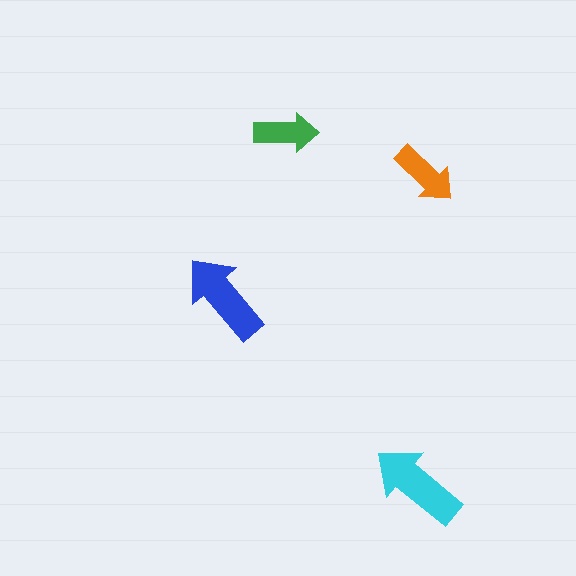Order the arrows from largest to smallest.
the cyan one, the blue one, the orange one, the green one.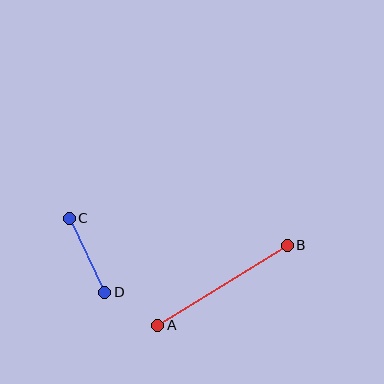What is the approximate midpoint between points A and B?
The midpoint is at approximately (223, 285) pixels.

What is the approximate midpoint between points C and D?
The midpoint is at approximately (87, 255) pixels.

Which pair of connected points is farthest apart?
Points A and B are farthest apart.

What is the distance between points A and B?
The distance is approximately 152 pixels.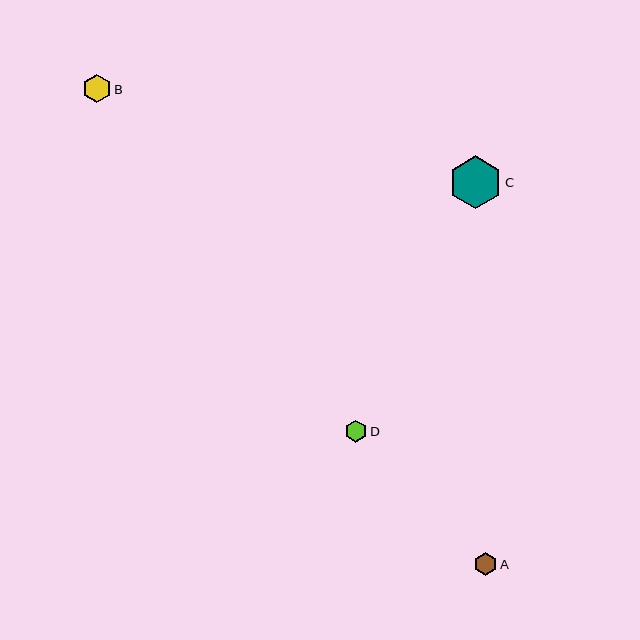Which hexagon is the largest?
Hexagon C is the largest with a size of approximately 53 pixels.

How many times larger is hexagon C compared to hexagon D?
Hexagon C is approximately 2.4 times the size of hexagon D.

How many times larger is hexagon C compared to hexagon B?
Hexagon C is approximately 1.9 times the size of hexagon B.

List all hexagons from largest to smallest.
From largest to smallest: C, B, A, D.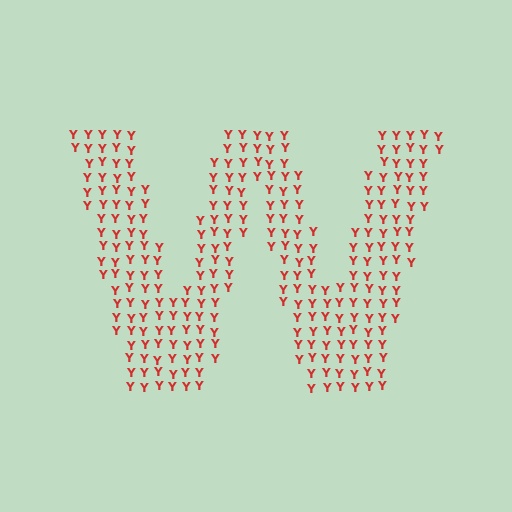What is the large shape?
The large shape is the letter W.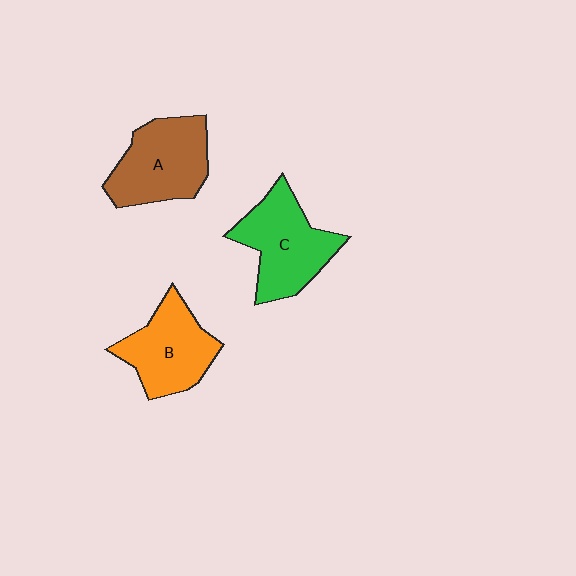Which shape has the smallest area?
Shape B (orange).